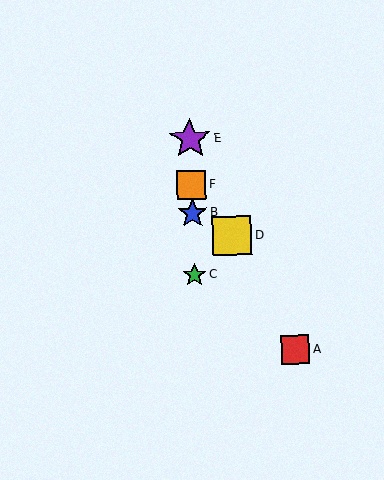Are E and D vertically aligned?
No, E is at x≈190 and D is at x≈232.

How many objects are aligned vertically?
4 objects (B, C, E, F) are aligned vertically.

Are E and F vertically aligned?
Yes, both are at x≈190.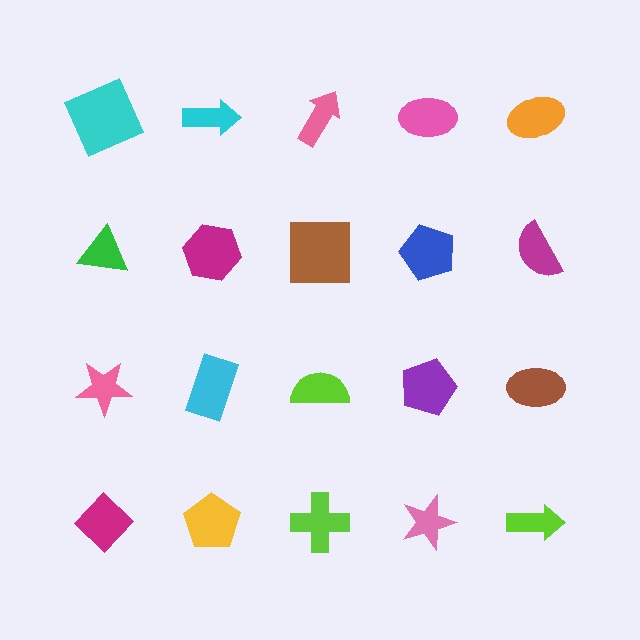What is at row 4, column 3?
A lime cross.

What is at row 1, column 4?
A pink ellipse.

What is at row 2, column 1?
A green triangle.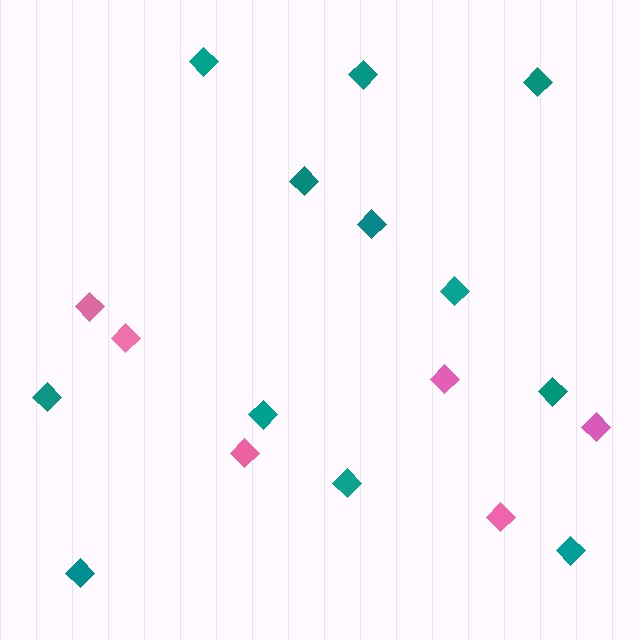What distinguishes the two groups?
There are 2 groups: one group of teal diamonds (12) and one group of pink diamonds (6).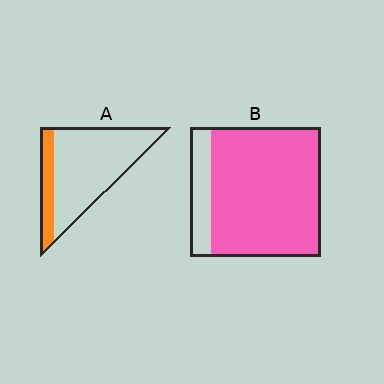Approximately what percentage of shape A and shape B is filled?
A is approximately 20% and B is approximately 85%.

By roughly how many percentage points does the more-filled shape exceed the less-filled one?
By roughly 65 percentage points (B over A).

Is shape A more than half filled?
No.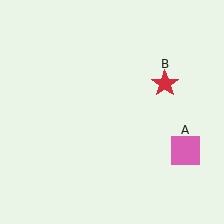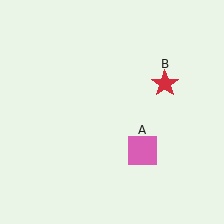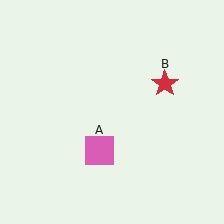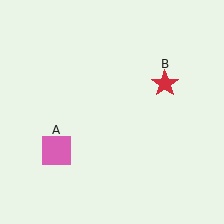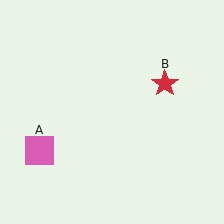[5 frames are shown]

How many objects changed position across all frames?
1 object changed position: pink square (object A).